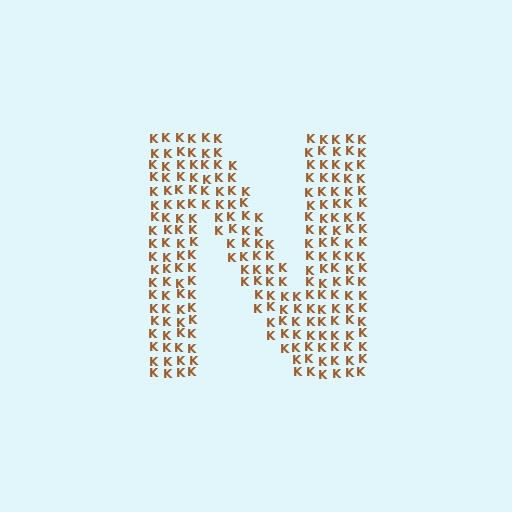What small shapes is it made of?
It is made of small letter K's.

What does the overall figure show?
The overall figure shows the letter N.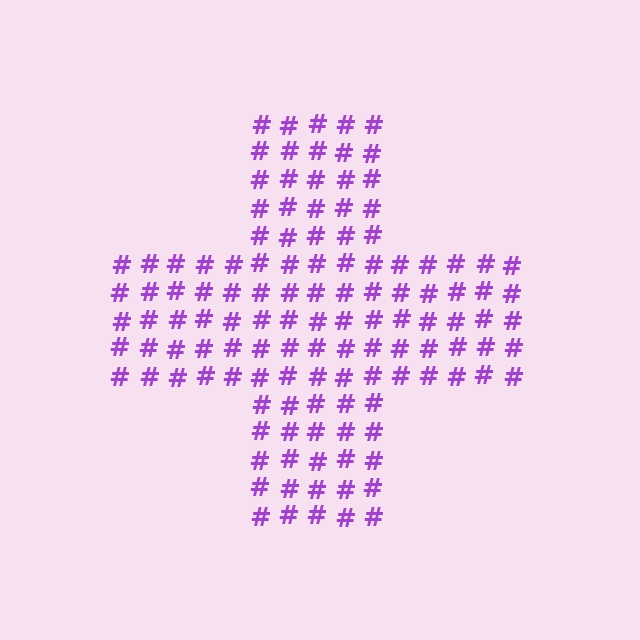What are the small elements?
The small elements are hash symbols.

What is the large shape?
The large shape is a cross.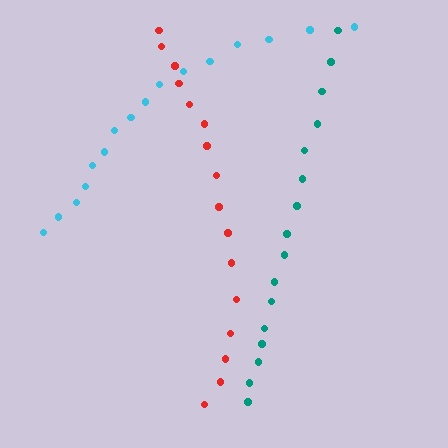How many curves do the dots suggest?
There are 3 distinct paths.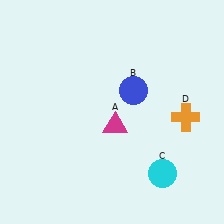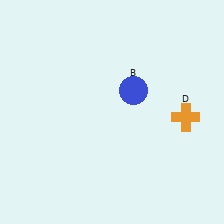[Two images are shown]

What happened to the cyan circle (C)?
The cyan circle (C) was removed in Image 2. It was in the bottom-right area of Image 1.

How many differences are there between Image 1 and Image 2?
There are 2 differences between the two images.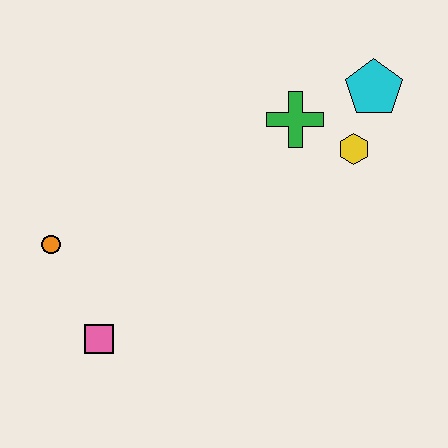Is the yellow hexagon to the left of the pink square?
No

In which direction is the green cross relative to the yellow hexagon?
The green cross is to the left of the yellow hexagon.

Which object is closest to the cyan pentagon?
The yellow hexagon is closest to the cyan pentagon.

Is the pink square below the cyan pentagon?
Yes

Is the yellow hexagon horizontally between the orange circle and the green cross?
No